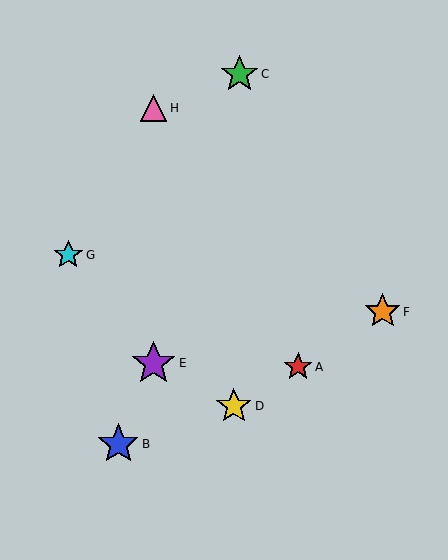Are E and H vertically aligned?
Yes, both are at x≈154.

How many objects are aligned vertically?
2 objects (E, H) are aligned vertically.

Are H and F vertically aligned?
No, H is at x≈154 and F is at x≈383.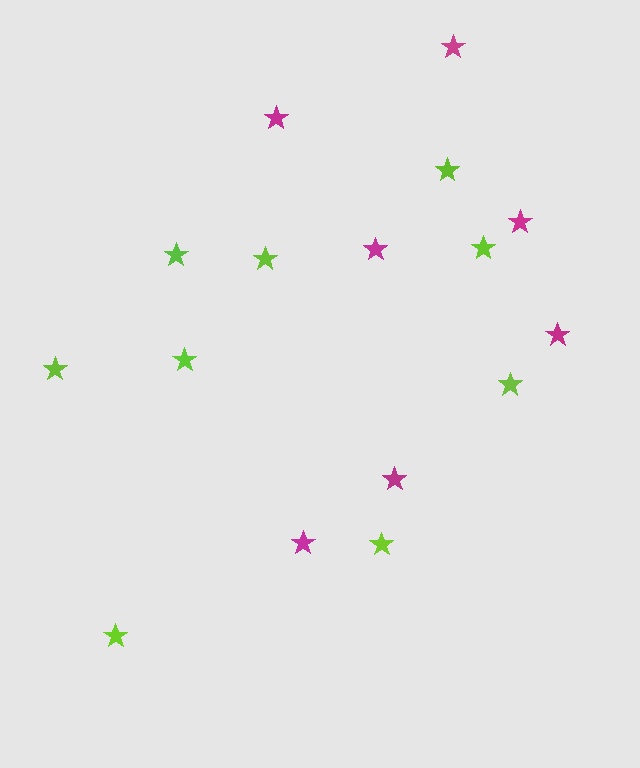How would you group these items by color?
There are 2 groups: one group of lime stars (9) and one group of magenta stars (7).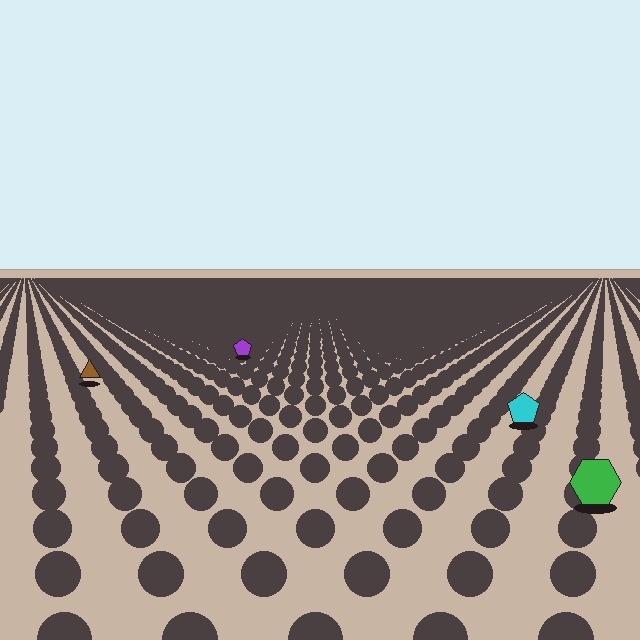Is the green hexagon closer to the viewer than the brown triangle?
Yes. The green hexagon is closer — you can tell from the texture gradient: the ground texture is coarser near it.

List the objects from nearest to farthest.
From nearest to farthest: the green hexagon, the cyan pentagon, the brown triangle, the purple pentagon.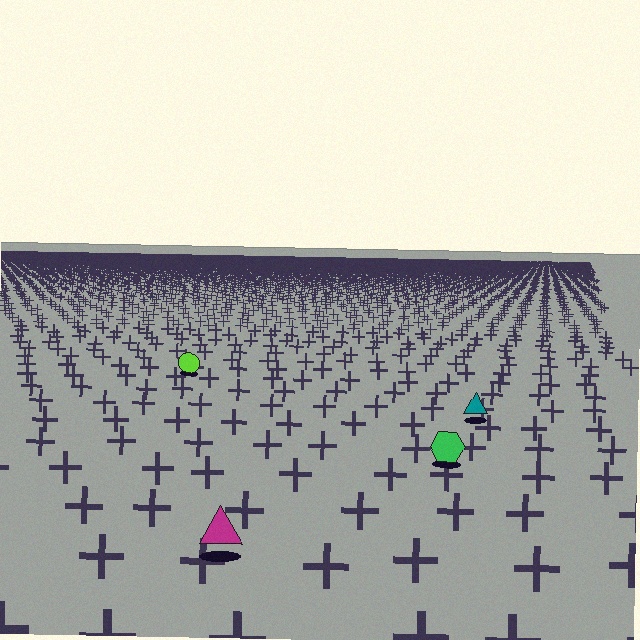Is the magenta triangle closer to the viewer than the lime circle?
Yes. The magenta triangle is closer — you can tell from the texture gradient: the ground texture is coarser near it.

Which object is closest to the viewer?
The magenta triangle is closest. The texture marks near it are larger and more spread out.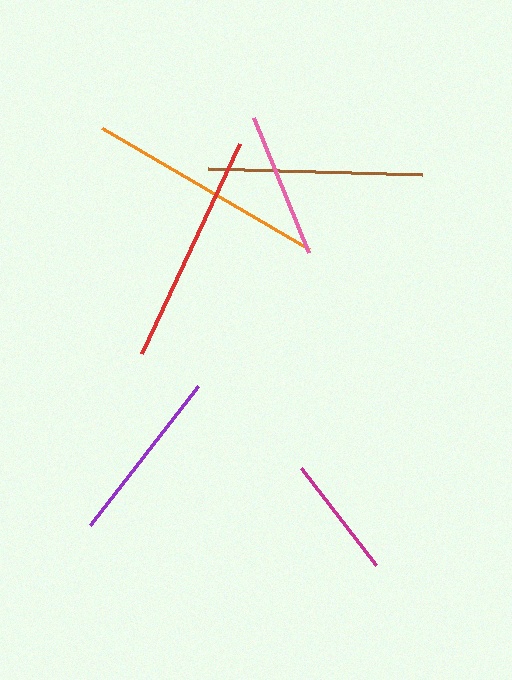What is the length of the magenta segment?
The magenta segment is approximately 122 pixels long.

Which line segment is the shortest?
The magenta line is the shortest at approximately 122 pixels.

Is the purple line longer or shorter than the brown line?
The brown line is longer than the purple line.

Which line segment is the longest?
The orange line is the longest at approximately 240 pixels.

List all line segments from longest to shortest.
From longest to shortest: orange, red, brown, purple, pink, magenta.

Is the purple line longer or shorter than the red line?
The red line is longer than the purple line.